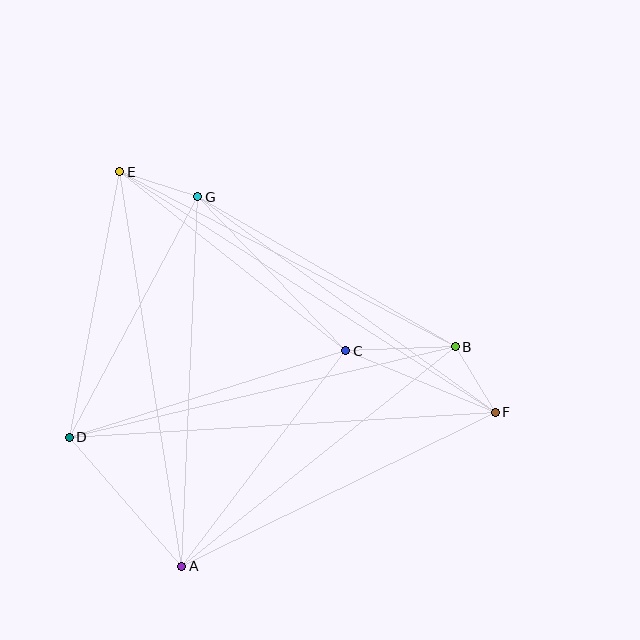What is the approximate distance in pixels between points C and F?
The distance between C and F is approximately 162 pixels.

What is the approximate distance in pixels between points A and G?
The distance between A and G is approximately 370 pixels.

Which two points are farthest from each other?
Points E and F are farthest from each other.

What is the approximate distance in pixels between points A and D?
The distance between A and D is approximately 171 pixels.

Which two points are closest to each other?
Points B and F are closest to each other.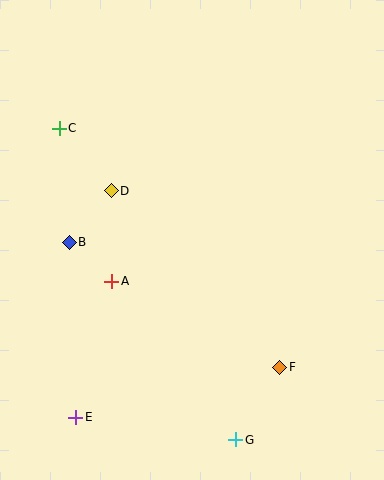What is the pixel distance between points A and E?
The distance between A and E is 140 pixels.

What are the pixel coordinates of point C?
Point C is at (59, 128).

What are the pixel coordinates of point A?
Point A is at (112, 281).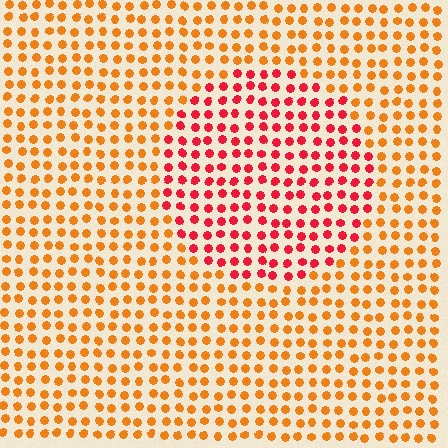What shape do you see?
I see a circle.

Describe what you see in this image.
The image is filled with small orange elements in a uniform arrangement. A circle-shaped region is visible where the elements are tinted to a slightly different hue, forming a subtle color boundary.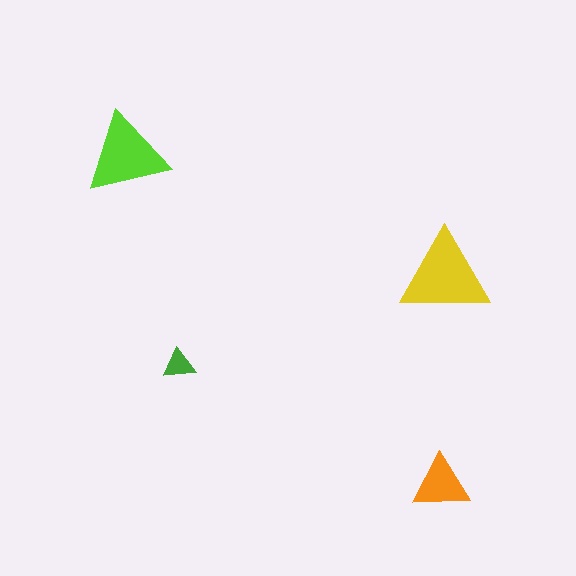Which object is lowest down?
The orange triangle is bottommost.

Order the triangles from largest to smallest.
the yellow one, the lime one, the orange one, the green one.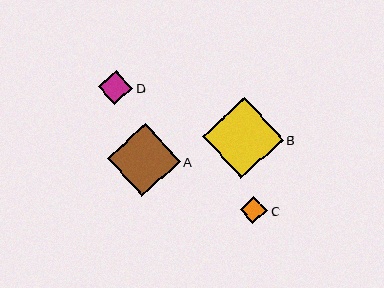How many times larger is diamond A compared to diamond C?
Diamond A is approximately 2.6 times the size of diamond C.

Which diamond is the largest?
Diamond B is the largest with a size of approximately 81 pixels.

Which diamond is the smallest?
Diamond C is the smallest with a size of approximately 27 pixels.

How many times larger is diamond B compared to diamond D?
Diamond B is approximately 2.4 times the size of diamond D.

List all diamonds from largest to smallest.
From largest to smallest: B, A, D, C.